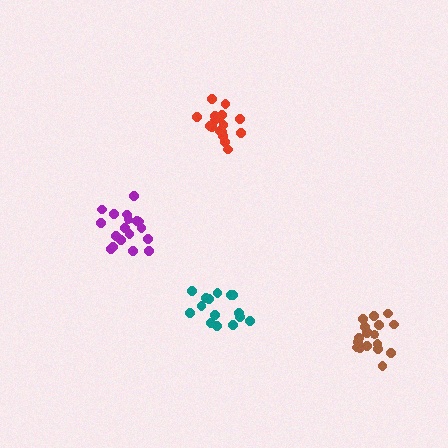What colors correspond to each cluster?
The clusters are colored: teal, brown, red, purple.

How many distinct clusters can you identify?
There are 4 distinct clusters.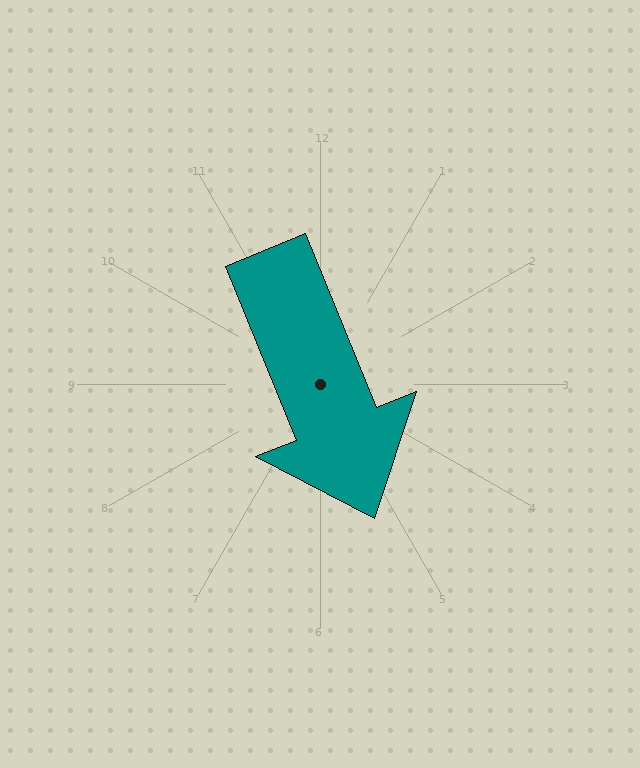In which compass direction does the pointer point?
South.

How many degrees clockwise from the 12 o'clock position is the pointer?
Approximately 158 degrees.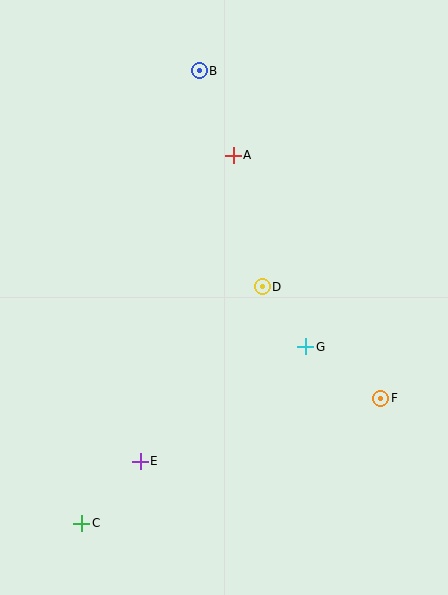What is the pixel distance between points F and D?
The distance between F and D is 163 pixels.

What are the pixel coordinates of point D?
Point D is at (262, 287).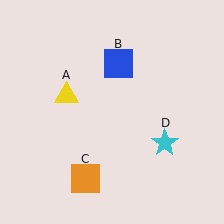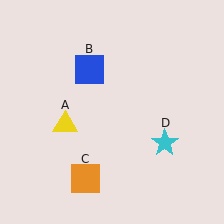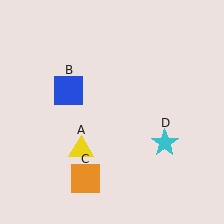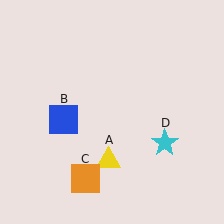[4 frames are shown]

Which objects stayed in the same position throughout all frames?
Orange square (object C) and cyan star (object D) remained stationary.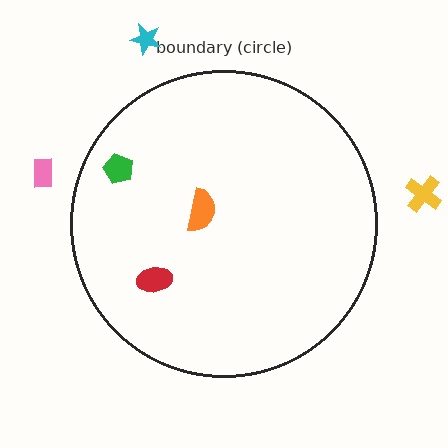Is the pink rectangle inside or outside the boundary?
Outside.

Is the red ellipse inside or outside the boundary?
Inside.